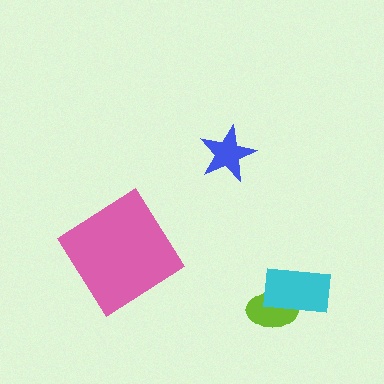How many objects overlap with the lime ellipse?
1 object overlaps with the lime ellipse.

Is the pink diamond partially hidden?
No, no other shape covers it.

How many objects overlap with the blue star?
0 objects overlap with the blue star.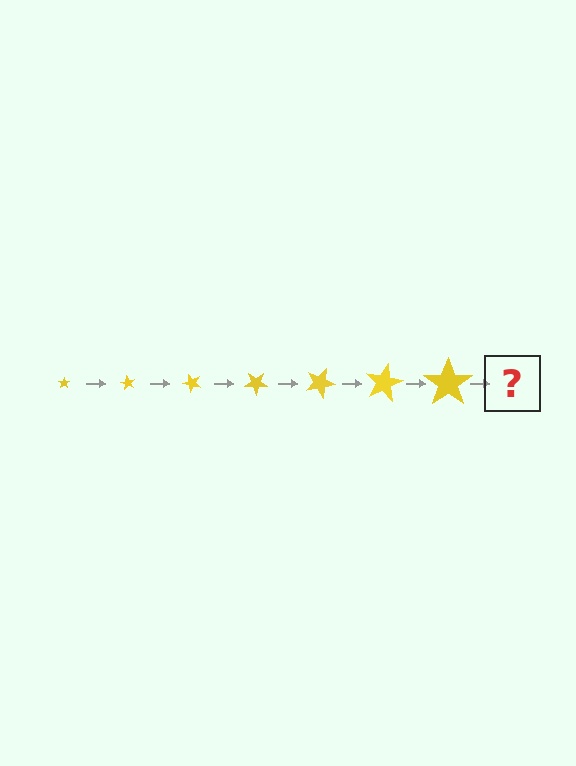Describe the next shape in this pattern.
It should be a star, larger than the previous one and rotated 420 degrees from the start.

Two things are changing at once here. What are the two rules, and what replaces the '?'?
The two rules are that the star grows larger each step and it rotates 60 degrees each step. The '?' should be a star, larger than the previous one and rotated 420 degrees from the start.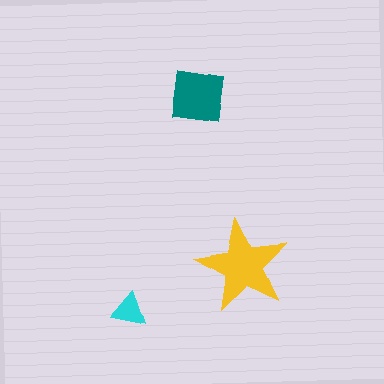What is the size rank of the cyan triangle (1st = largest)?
3rd.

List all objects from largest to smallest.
The yellow star, the teal square, the cyan triangle.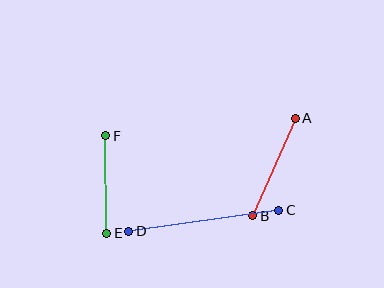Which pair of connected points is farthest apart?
Points C and D are farthest apart.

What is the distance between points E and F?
The distance is approximately 98 pixels.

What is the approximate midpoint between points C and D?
The midpoint is at approximately (203, 221) pixels.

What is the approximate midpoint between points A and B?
The midpoint is at approximately (274, 167) pixels.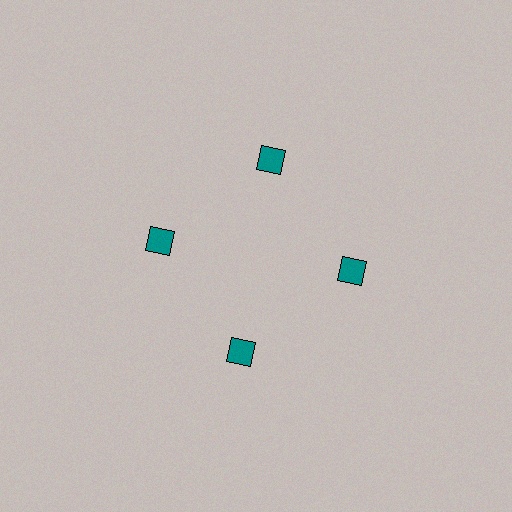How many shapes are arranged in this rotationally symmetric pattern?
There are 4 shapes, arranged in 4 groups of 1.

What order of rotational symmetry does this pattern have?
This pattern has 4-fold rotational symmetry.